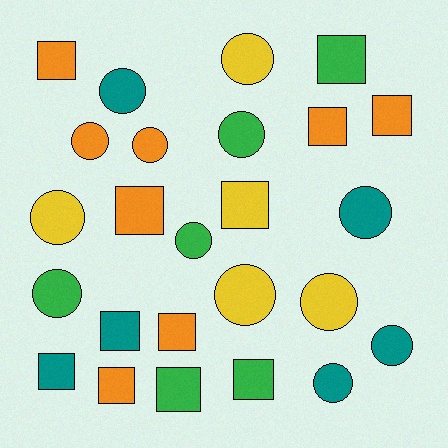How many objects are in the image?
There are 25 objects.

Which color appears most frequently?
Orange, with 8 objects.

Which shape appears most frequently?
Circle, with 13 objects.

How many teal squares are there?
There are 2 teal squares.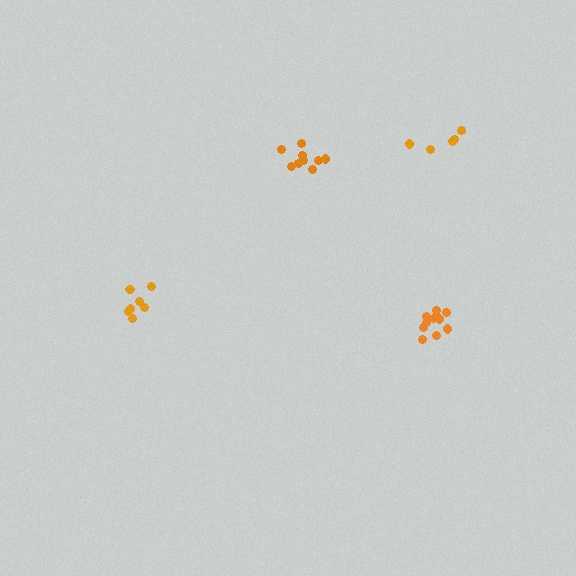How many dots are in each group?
Group 1: 7 dots, Group 2: 10 dots, Group 3: 5 dots, Group 4: 9 dots (31 total).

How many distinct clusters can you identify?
There are 4 distinct clusters.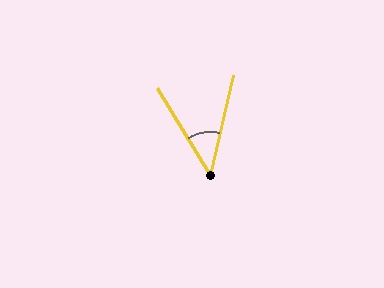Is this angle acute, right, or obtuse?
It is acute.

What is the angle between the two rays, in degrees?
Approximately 44 degrees.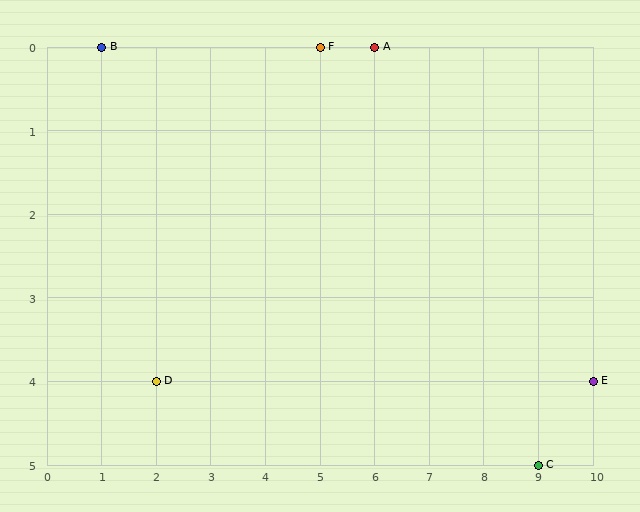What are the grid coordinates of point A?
Point A is at grid coordinates (6, 0).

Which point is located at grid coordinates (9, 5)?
Point C is at (9, 5).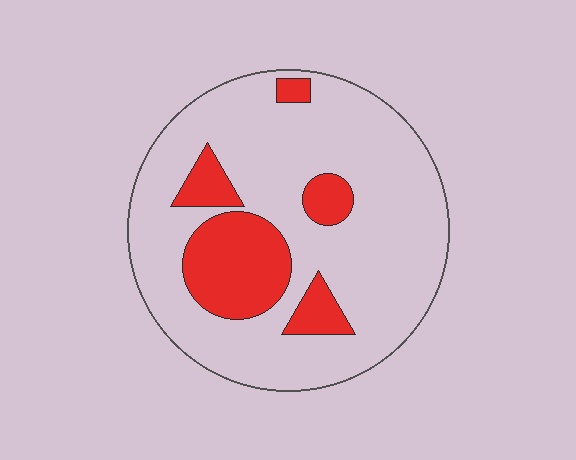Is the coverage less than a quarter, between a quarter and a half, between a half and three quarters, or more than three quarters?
Less than a quarter.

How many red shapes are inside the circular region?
5.